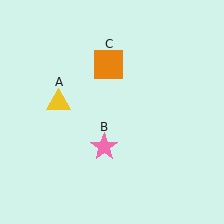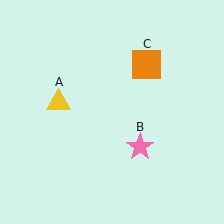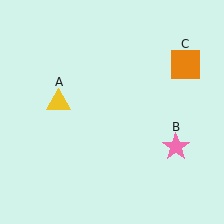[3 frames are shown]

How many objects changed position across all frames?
2 objects changed position: pink star (object B), orange square (object C).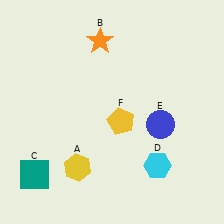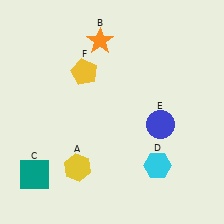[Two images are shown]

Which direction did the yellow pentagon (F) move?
The yellow pentagon (F) moved up.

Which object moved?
The yellow pentagon (F) moved up.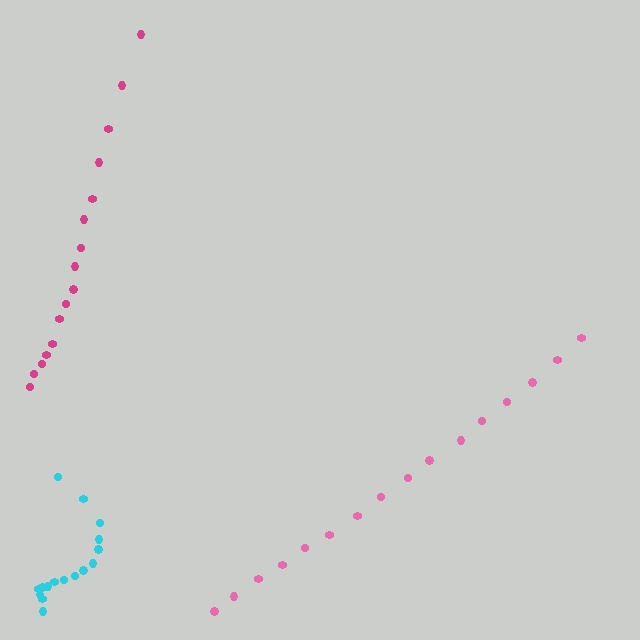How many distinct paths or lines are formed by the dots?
There are 3 distinct paths.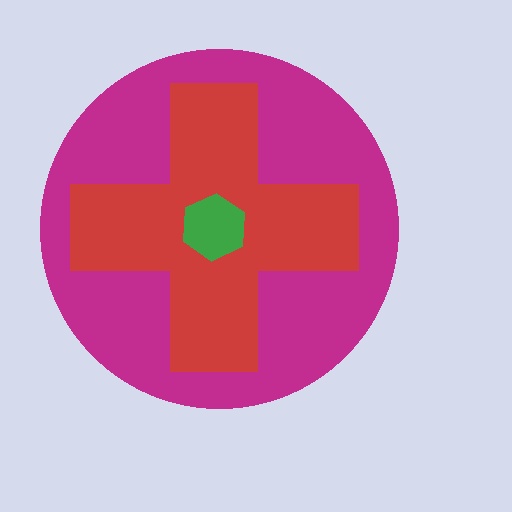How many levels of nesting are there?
3.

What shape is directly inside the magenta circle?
The red cross.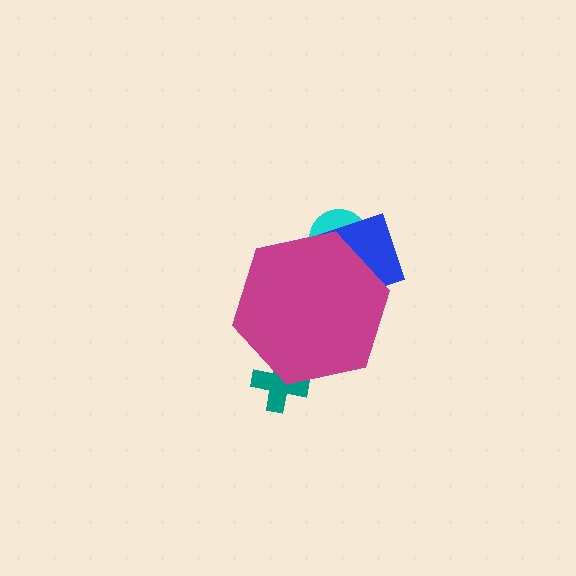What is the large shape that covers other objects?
A magenta hexagon.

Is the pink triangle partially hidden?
Yes, the pink triangle is partially hidden behind the magenta hexagon.